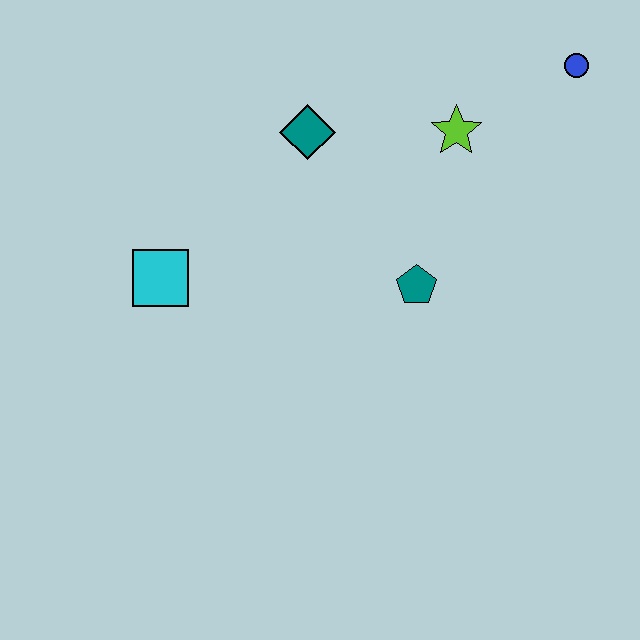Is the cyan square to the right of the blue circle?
No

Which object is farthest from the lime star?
The cyan square is farthest from the lime star.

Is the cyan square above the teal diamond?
No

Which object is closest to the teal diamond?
The lime star is closest to the teal diamond.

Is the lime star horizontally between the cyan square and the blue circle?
Yes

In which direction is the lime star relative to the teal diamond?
The lime star is to the right of the teal diamond.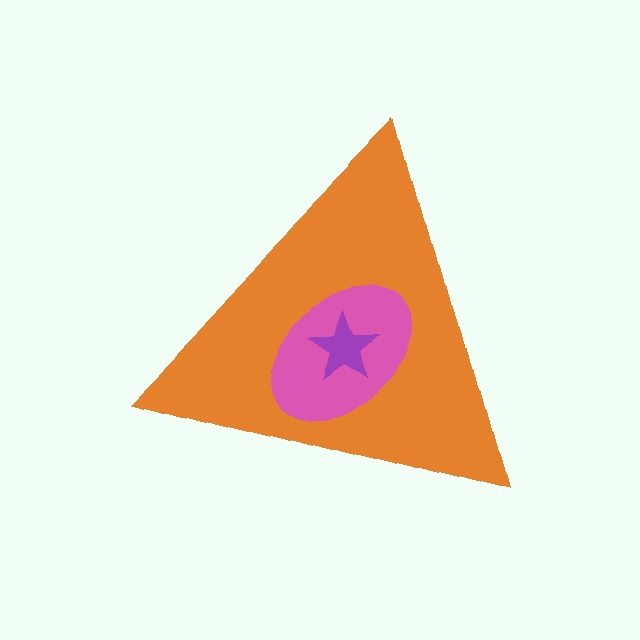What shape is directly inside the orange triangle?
The pink ellipse.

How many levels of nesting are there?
3.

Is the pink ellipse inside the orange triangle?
Yes.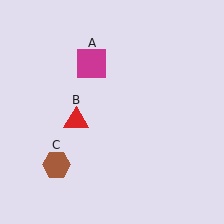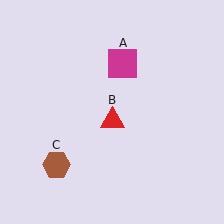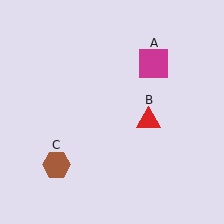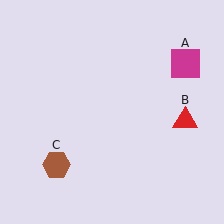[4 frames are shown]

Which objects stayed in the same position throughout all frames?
Brown hexagon (object C) remained stationary.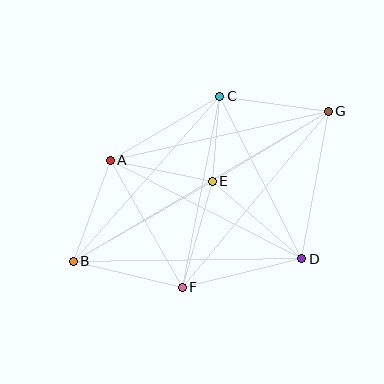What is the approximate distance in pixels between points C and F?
The distance between C and F is approximately 195 pixels.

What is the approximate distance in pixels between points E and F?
The distance between E and F is approximately 110 pixels.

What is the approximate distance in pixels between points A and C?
The distance between A and C is approximately 127 pixels.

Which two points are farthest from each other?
Points B and G are farthest from each other.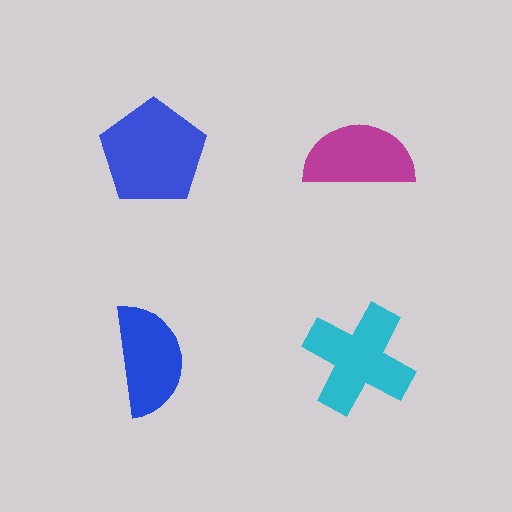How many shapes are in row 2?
2 shapes.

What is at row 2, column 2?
A cyan cross.